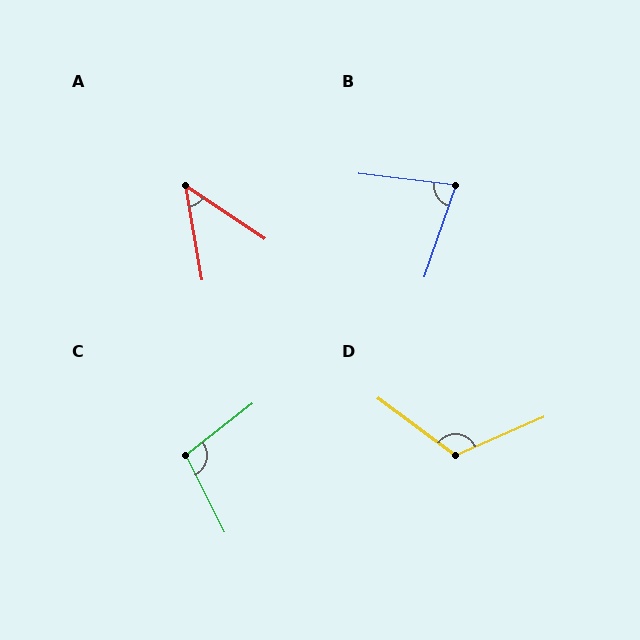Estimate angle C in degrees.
Approximately 101 degrees.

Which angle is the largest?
D, at approximately 120 degrees.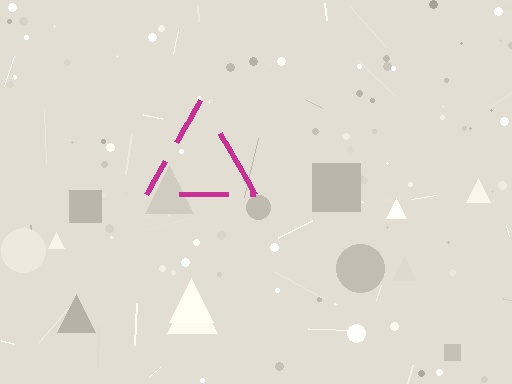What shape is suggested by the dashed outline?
The dashed outline suggests a triangle.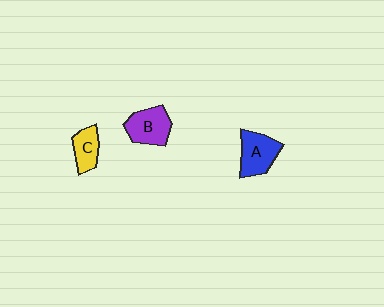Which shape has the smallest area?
Shape C (yellow).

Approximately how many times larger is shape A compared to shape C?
Approximately 1.4 times.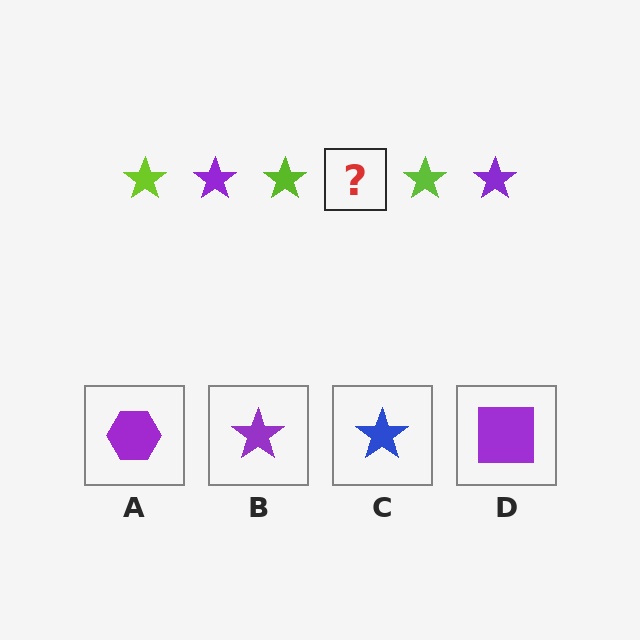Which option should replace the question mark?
Option B.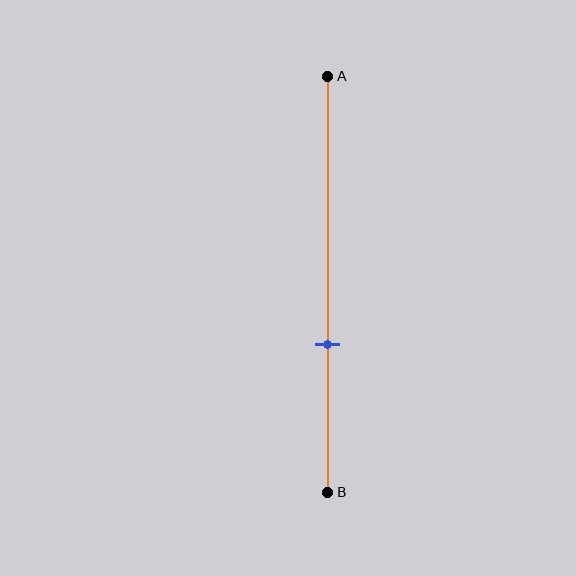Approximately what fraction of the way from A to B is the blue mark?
The blue mark is approximately 65% of the way from A to B.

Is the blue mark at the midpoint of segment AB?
No, the mark is at about 65% from A, not at the 50% midpoint.